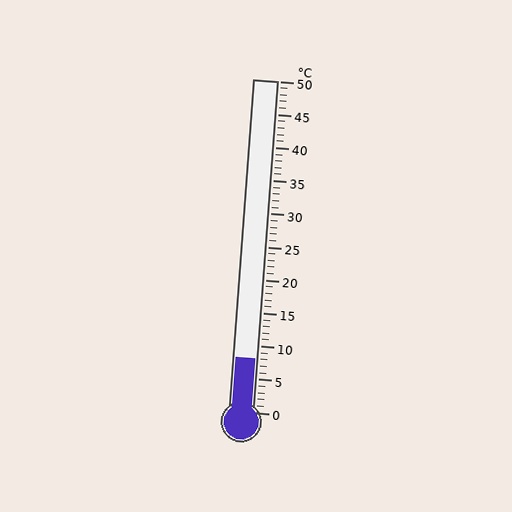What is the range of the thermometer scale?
The thermometer scale ranges from 0°C to 50°C.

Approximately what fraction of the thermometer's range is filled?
The thermometer is filled to approximately 15% of its range.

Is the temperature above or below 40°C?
The temperature is below 40°C.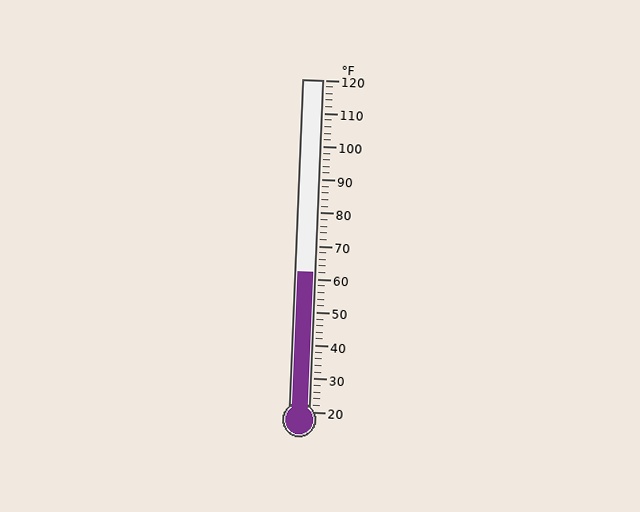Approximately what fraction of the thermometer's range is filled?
The thermometer is filled to approximately 40% of its range.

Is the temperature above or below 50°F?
The temperature is above 50°F.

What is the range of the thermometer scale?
The thermometer scale ranges from 20°F to 120°F.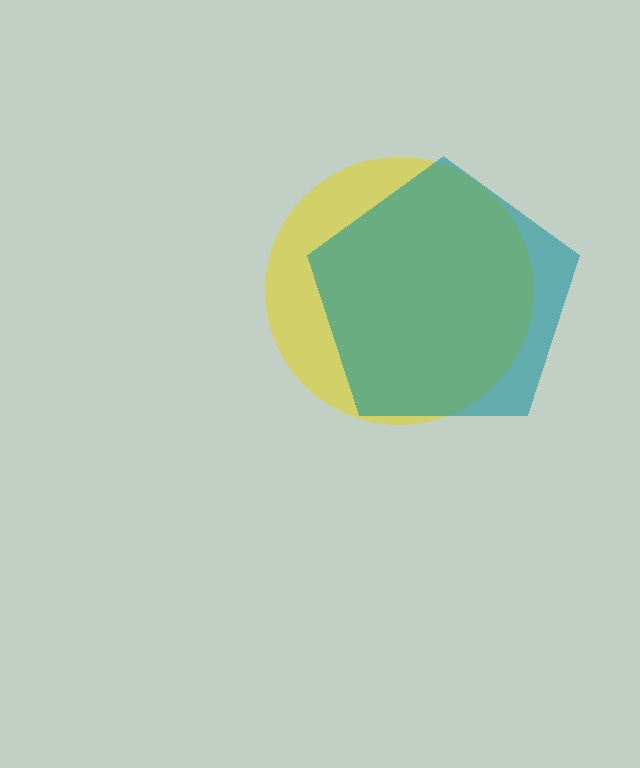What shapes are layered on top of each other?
The layered shapes are: a yellow circle, a teal pentagon.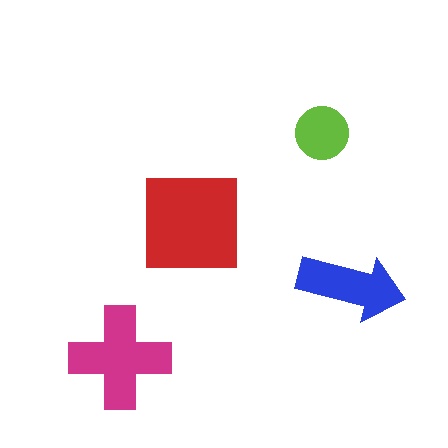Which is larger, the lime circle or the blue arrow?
The blue arrow.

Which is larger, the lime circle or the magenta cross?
The magenta cross.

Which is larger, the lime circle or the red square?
The red square.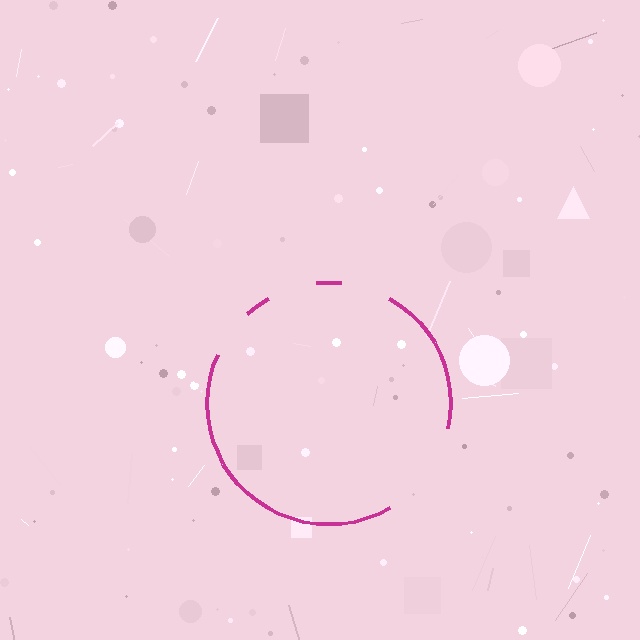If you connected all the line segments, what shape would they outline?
They would outline a circle.